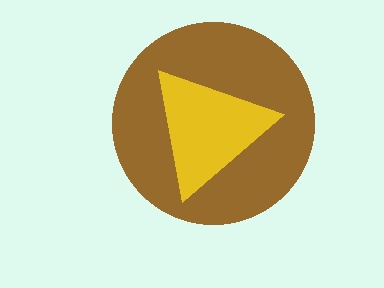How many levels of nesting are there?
2.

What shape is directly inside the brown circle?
The yellow triangle.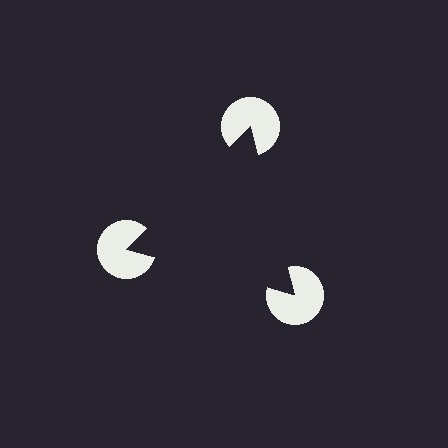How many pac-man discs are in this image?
There are 3 — one at each vertex of the illusory triangle.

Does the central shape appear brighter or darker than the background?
It typically appears slightly darker than the background, even though no actual brightness change is drawn.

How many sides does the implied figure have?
3 sides.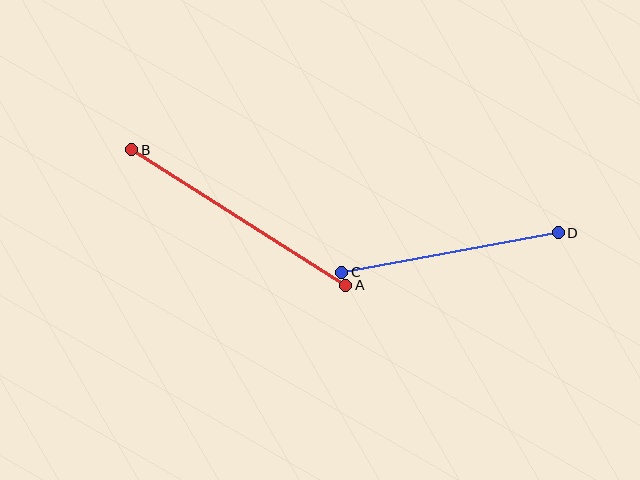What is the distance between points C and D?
The distance is approximately 220 pixels.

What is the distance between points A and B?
The distance is approximately 253 pixels.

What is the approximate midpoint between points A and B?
The midpoint is at approximately (239, 217) pixels.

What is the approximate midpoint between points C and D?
The midpoint is at approximately (450, 253) pixels.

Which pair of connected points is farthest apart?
Points A and B are farthest apart.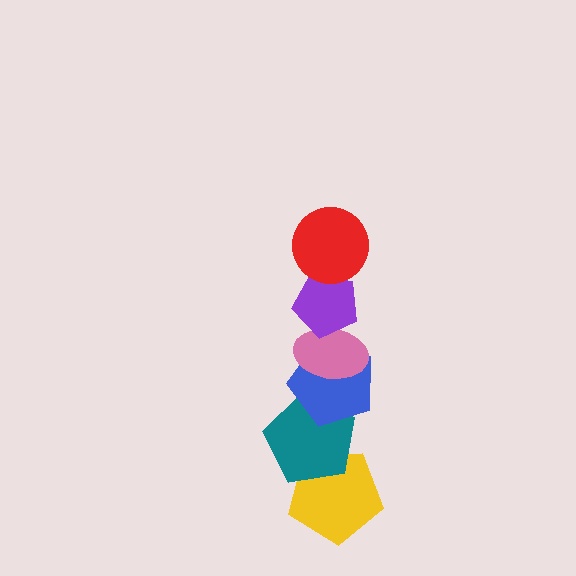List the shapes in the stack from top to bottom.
From top to bottom: the red circle, the purple pentagon, the pink ellipse, the blue pentagon, the teal pentagon, the yellow pentagon.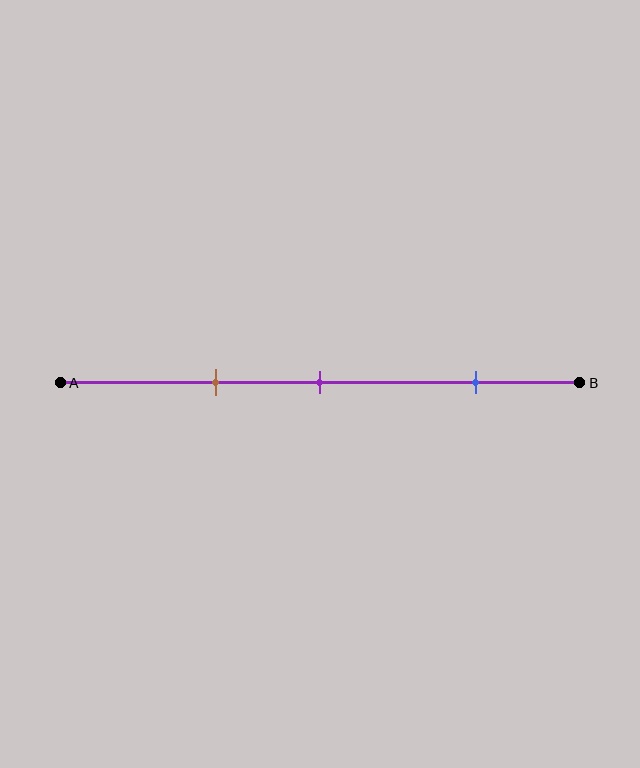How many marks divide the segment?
There are 3 marks dividing the segment.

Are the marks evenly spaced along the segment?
No, the marks are not evenly spaced.